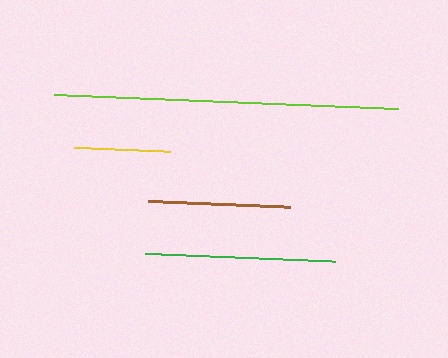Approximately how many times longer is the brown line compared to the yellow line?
The brown line is approximately 1.5 times the length of the yellow line.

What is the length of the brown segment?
The brown segment is approximately 142 pixels long.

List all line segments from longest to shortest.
From longest to shortest: lime, green, brown, yellow.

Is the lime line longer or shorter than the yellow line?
The lime line is longer than the yellow line.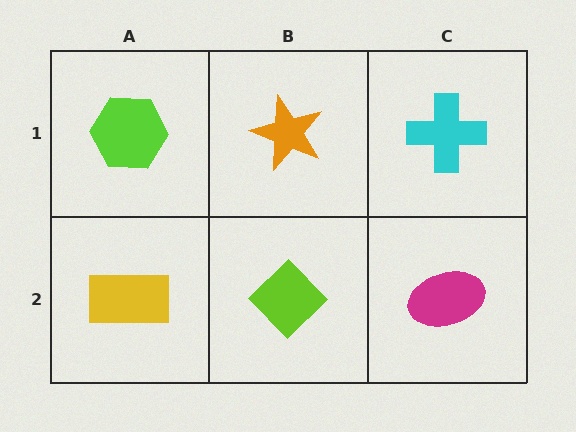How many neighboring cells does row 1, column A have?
2.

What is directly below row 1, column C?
A magenta ellipse.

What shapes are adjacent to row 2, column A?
A lime hexagon (row 1, column A), a lime diamond (row 2, column B).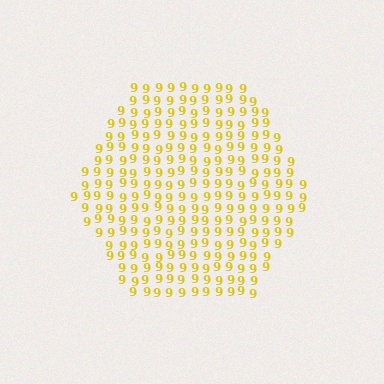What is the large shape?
The large shape is a hexagon.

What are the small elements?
The small elements are digit 9's.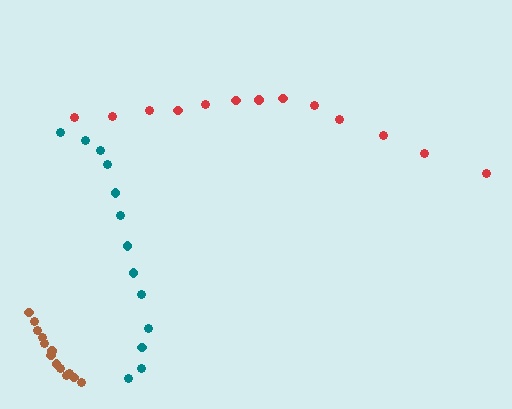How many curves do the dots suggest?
There are 3 distinct paths.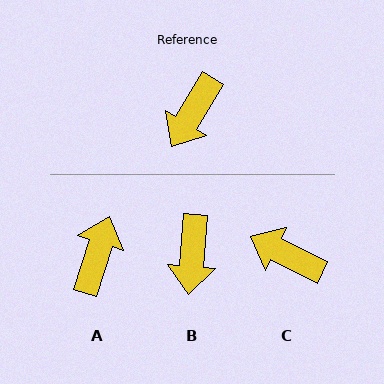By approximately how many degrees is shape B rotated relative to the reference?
Approximately 27 degrees counter-clockwise.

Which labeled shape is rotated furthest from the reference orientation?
A, about 166 degrees away.